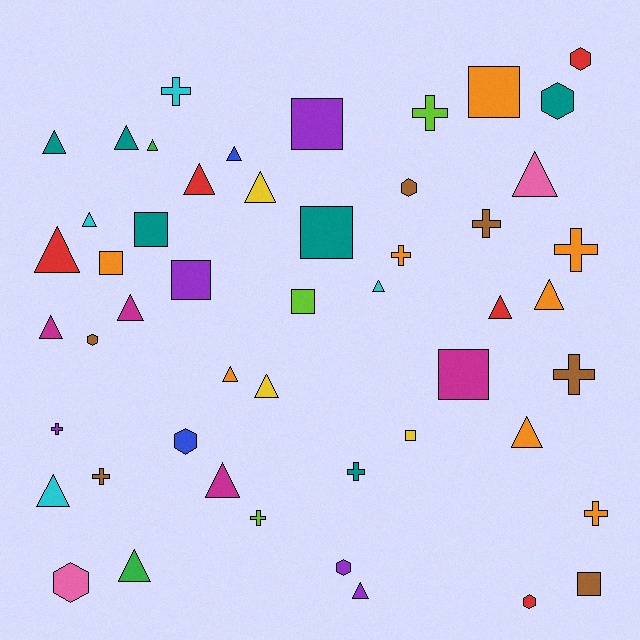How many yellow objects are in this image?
There are 3 yellow objects.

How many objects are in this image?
There are 50 objects.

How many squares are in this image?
There are 10 squares.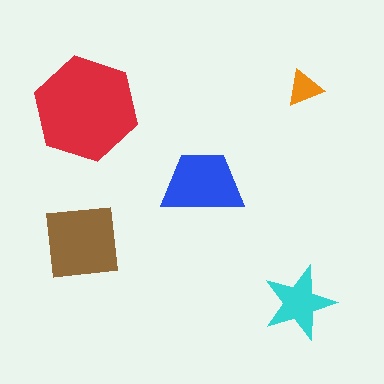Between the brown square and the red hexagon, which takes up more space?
The red hexagon.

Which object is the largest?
The red hexagon.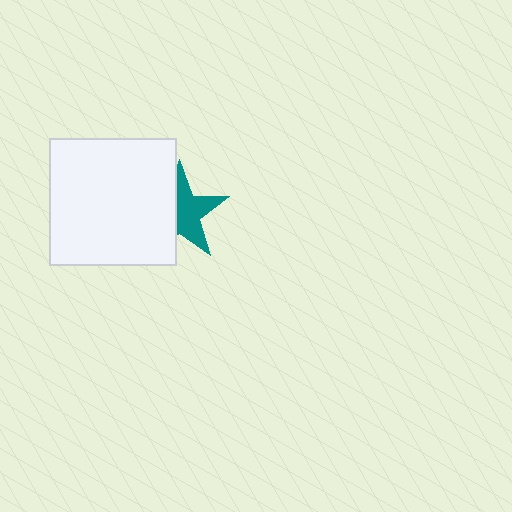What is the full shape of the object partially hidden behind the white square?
The partially hidden object is a teal star.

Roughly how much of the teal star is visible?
About half of it is visible (roughly 55%).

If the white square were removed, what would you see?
You would see the complete teal star.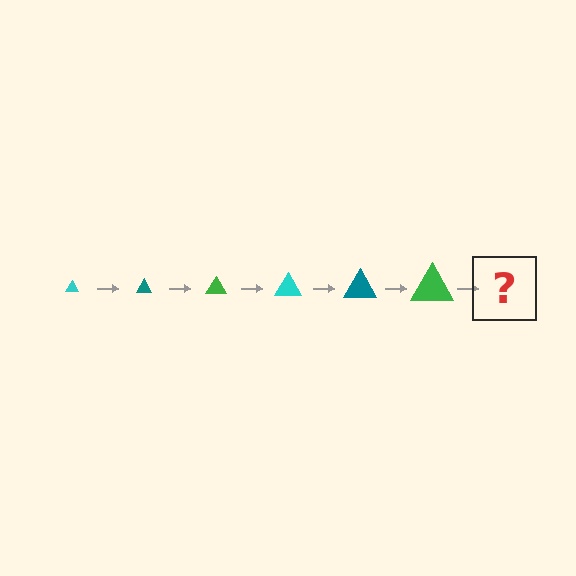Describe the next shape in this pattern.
It should be a cyan triangle, larger than the previous one.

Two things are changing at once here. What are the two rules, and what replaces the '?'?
The two rules are that the triangle grows larger each step and the color cycles through cyan, teal, and green. The '?' should be a cyan triangle, larger than the previous one.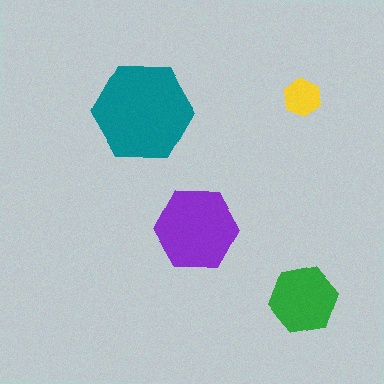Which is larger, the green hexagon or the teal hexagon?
The teal one.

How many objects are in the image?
There are 4 objects in the image.